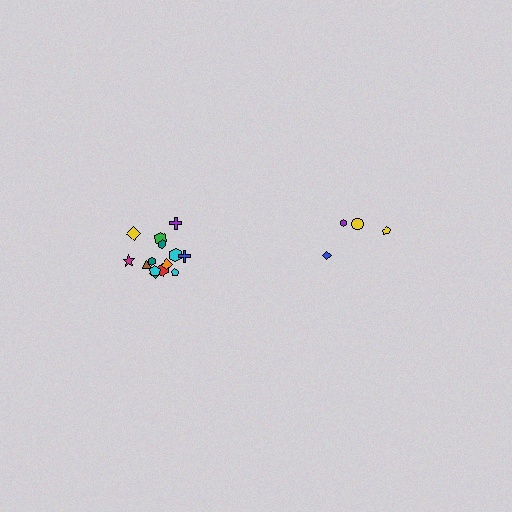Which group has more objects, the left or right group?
The left group.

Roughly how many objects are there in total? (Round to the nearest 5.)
Roughly 20 objects in total.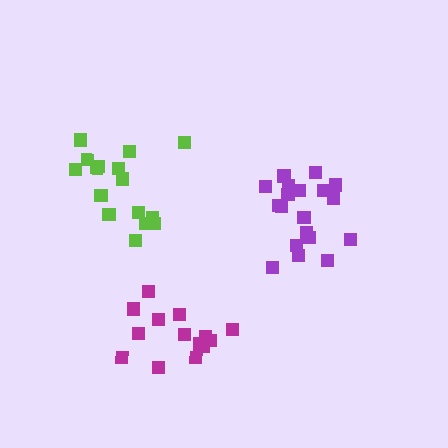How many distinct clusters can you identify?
There are 3 distinct clusters.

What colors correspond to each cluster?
The clusters are colored: purple, lime, magenta.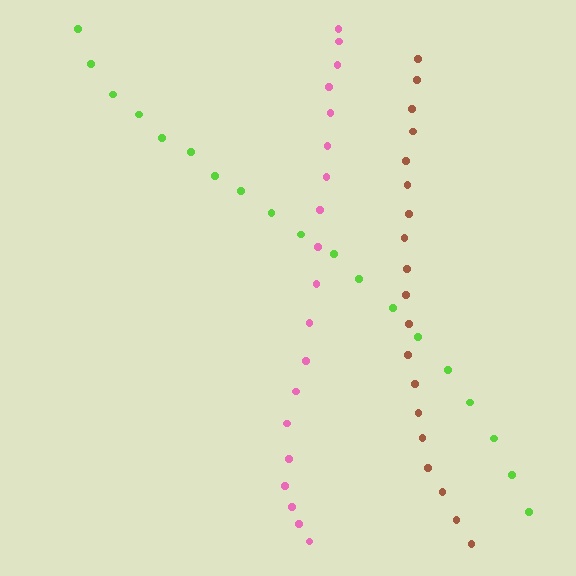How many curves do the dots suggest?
There are 3 distinct paths.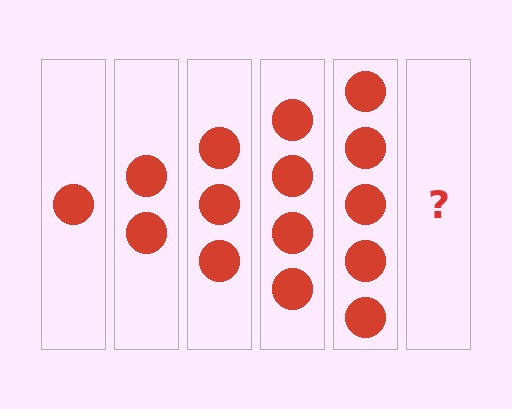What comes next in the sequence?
The next element should be 6 circles.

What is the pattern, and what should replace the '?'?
The pattern is that each step adds one more circle. The '?' should be 6 circles.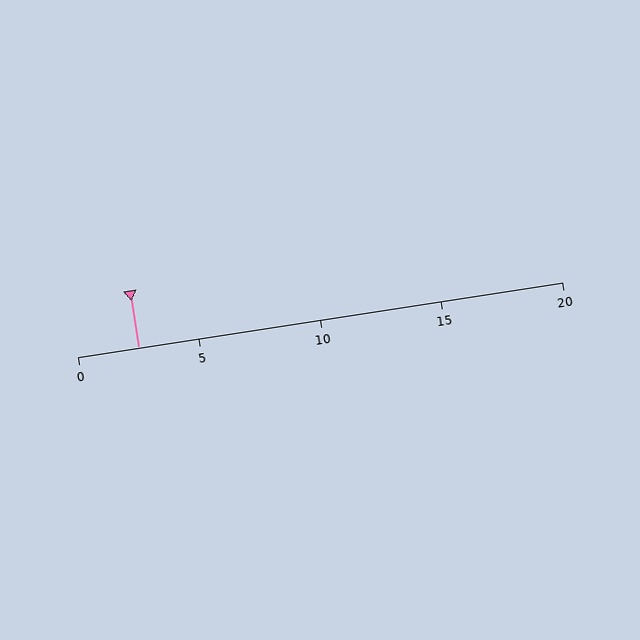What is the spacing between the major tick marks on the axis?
The major ticks are spaced 5 apart.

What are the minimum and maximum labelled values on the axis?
The axis runs from 0 to 20.